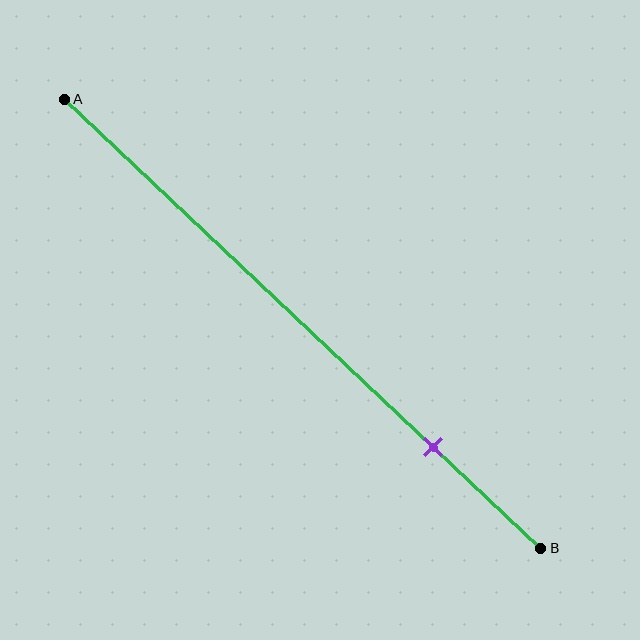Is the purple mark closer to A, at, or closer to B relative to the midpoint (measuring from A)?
The purple mark is closer to point B than the midpoint of segment AB.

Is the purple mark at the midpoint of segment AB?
No, the mark is at about 75% from A, not at the 50% midpoint.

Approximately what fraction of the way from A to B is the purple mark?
The purple mark is approximately 75% of the way from A to B.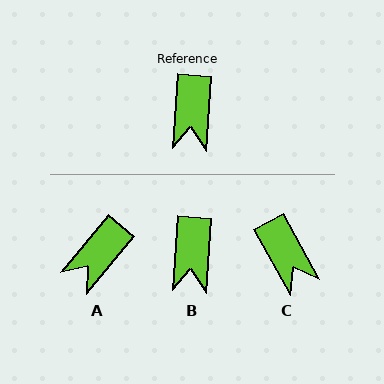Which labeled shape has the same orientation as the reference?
B.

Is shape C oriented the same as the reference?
No, it is off by about 33 degrees.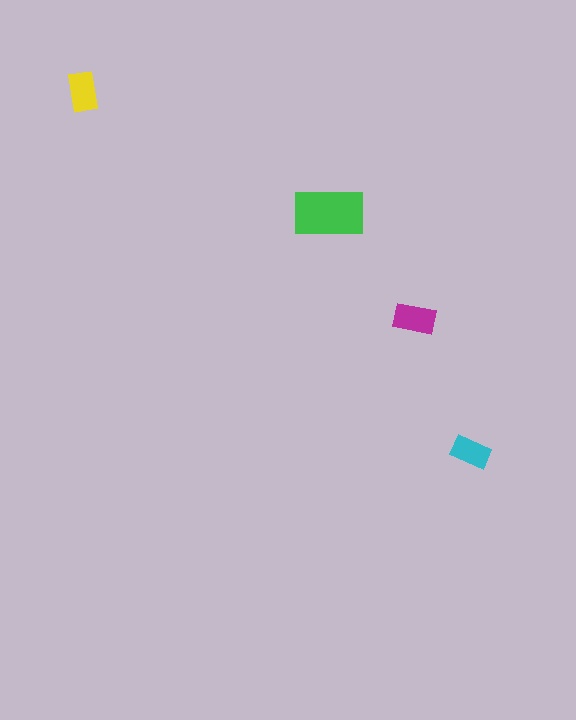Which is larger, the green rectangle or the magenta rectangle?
The green one.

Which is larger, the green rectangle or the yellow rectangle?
The green one.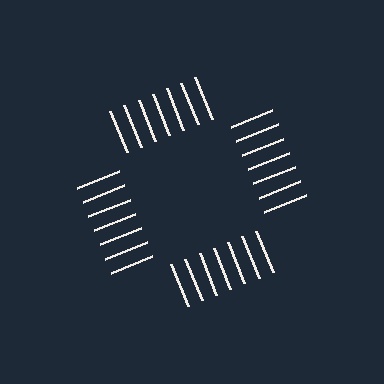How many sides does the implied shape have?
4 sides — the line-ends trace a square.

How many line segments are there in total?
28 — 7 along each of the 4 edges.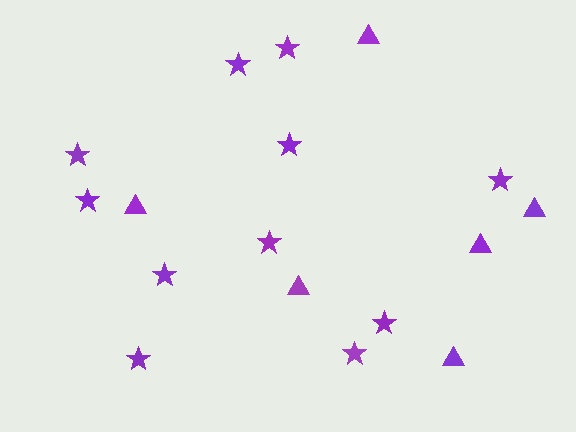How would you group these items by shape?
There are 2 groups: one group of stars (11) and one group of triangles (6).